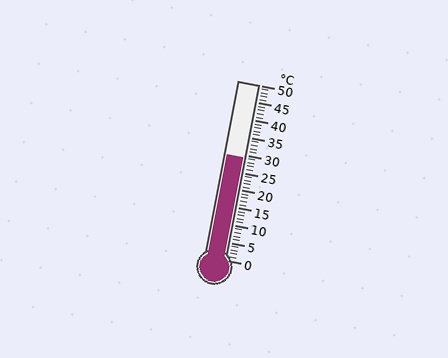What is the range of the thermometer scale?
The thermometer scale ranges from 0°C to 50°C.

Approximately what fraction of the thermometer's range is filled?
The thermometer is filled to approximately 60% of its range.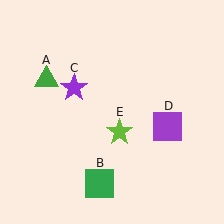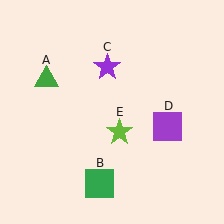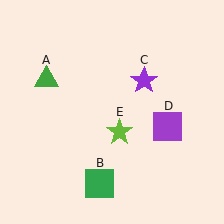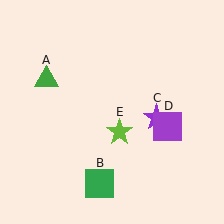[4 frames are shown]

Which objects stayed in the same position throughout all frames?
Green triangle (object A) and green square (object B) and purple square (object D) and lime star (object E) remained stationary.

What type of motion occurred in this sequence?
The purple star (object C) rotated clockwise around the center of the scene.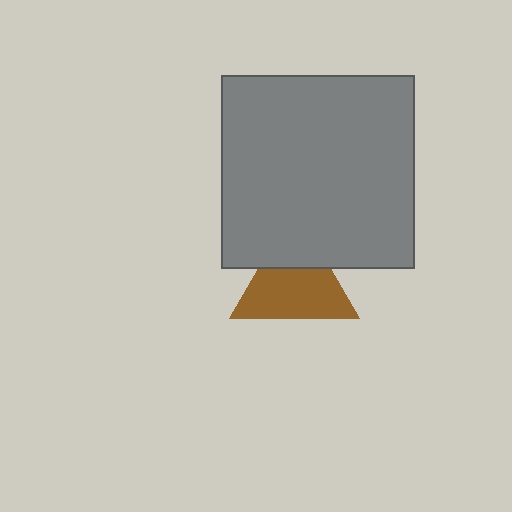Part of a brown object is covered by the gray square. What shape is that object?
It is a triangle.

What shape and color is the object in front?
The object in front is a gray square.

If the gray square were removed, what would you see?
You would see the complete brown triangle.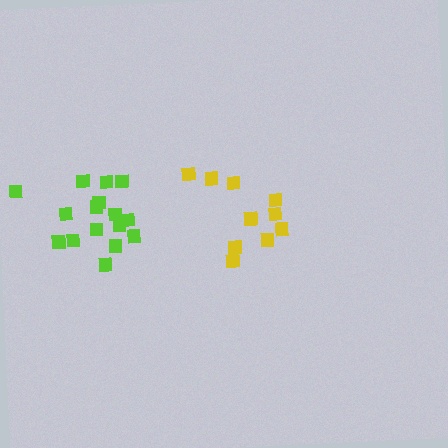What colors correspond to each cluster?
The clusters are colored: lime, yellow.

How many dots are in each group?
Group 1: 16 dots, Group 2: 10 dots (26 total).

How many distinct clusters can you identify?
There are 2 distinct clusters.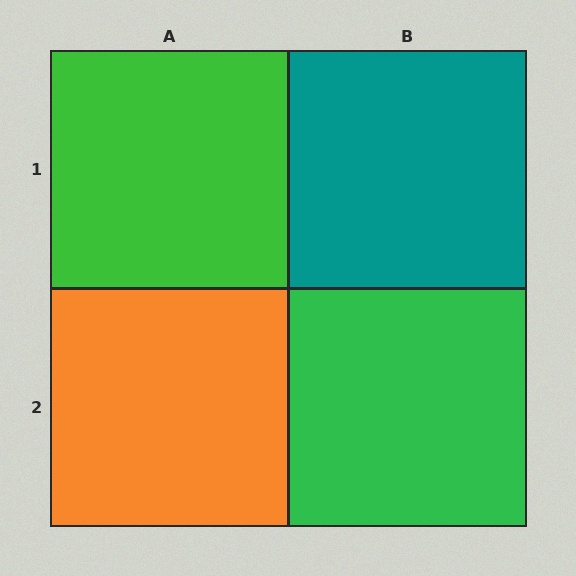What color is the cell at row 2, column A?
Orange.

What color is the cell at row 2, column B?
Green.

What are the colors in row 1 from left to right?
Green, teal.